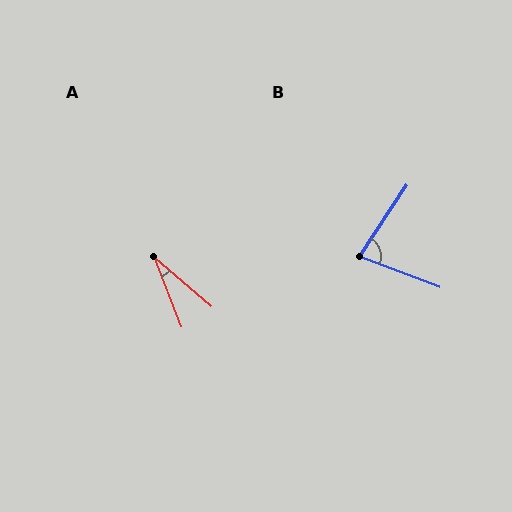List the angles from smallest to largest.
A (28°), B (77°).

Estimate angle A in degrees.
Approximately 28 degrees.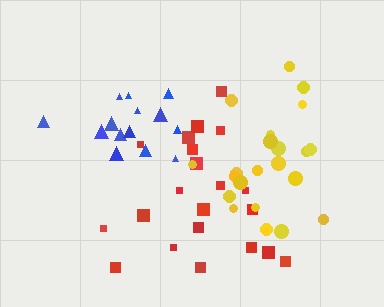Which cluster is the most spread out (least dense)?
Red.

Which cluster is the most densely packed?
Yellow.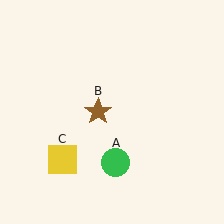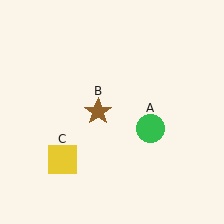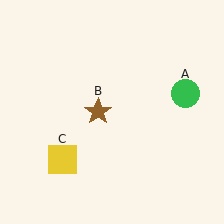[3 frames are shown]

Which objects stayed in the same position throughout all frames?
Brown star (object B) and yellow square (object C) remained stationary.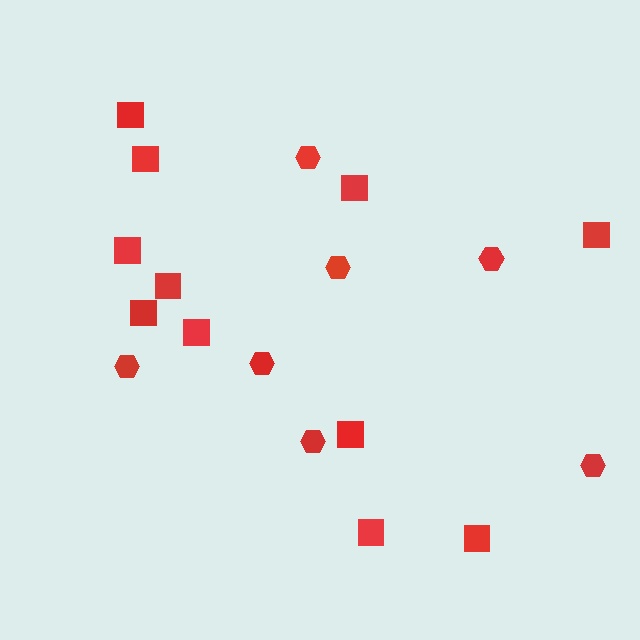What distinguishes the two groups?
There are 2 groups: one group of hexagons (7) and one group of squares (11).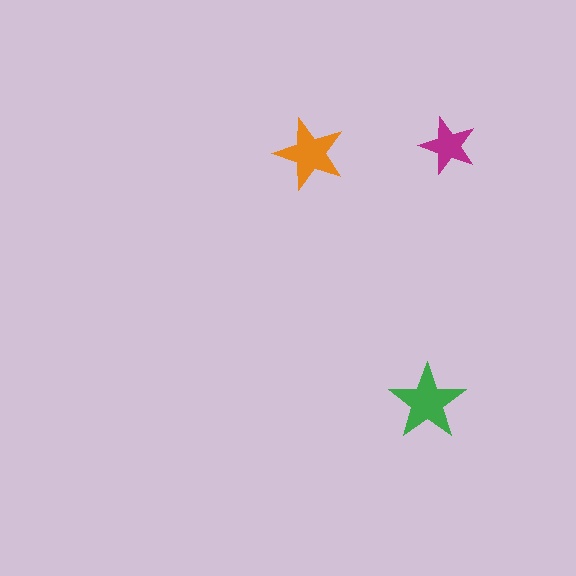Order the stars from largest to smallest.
the green one, the orange one, the magenta one.